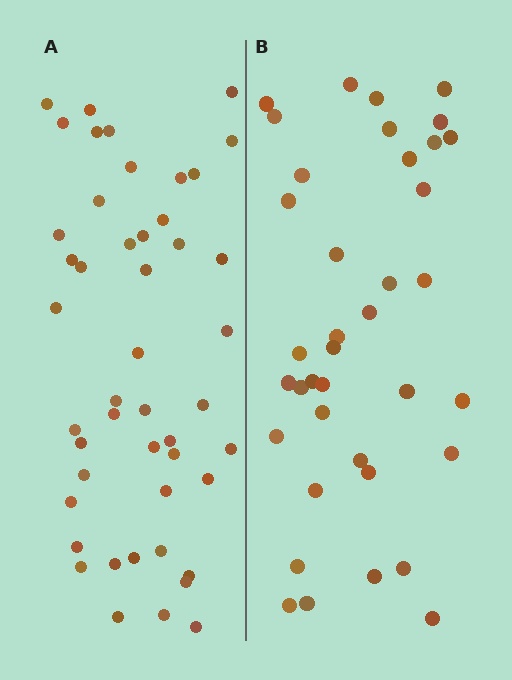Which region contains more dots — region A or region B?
Region A (the left region) has more dots.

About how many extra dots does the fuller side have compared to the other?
Region A has roughly 8 or so more dots than region B.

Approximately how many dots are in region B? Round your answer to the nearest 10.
About 40 dots. (The exact count is 38, which rounds to 40.)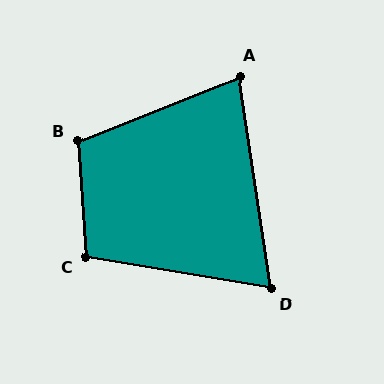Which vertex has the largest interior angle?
B, at approximately 108 degrees.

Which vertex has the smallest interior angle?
D, at approximately 72 degrees.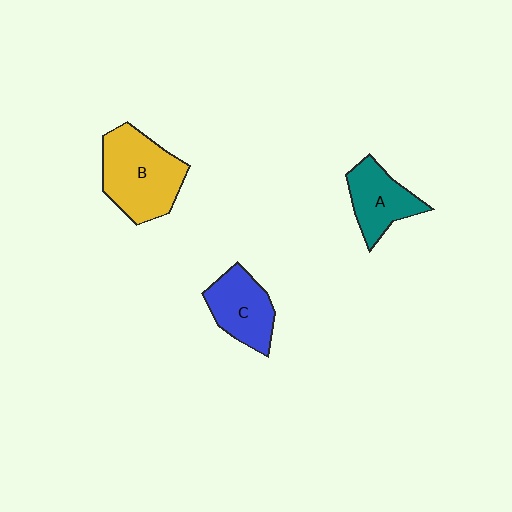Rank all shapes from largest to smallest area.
From largest to smallest: B (yellow), C (blue), A (teal).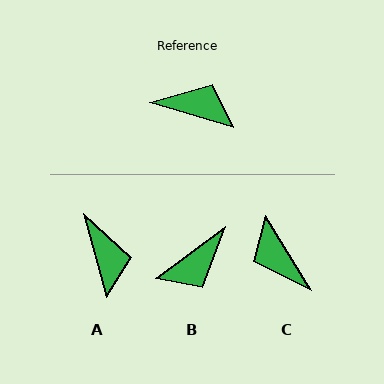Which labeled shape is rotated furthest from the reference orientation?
C, about 138 degrees away.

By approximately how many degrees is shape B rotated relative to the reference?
Approximately 126 degrees clockwise.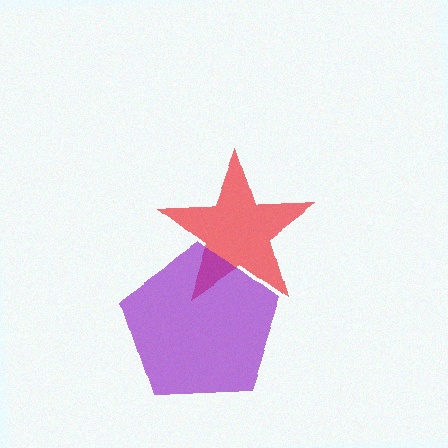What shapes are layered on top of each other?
The layered shapes are: a red star, a purple pentagon.